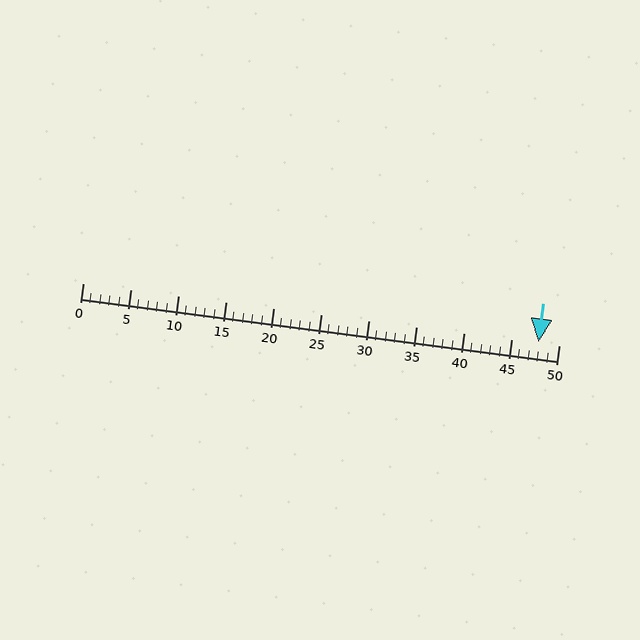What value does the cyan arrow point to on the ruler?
The cyan arrow points to approximately 48.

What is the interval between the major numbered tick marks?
The major tick marks are spaced 5 units apart.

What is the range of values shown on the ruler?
The ruler shows values from 0 to 50.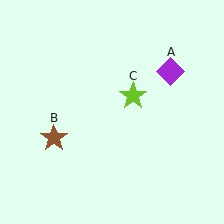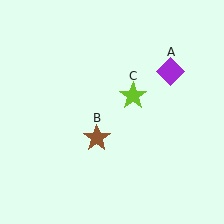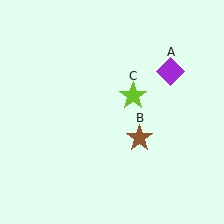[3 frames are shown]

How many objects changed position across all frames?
1 object changed position: brown star (object B).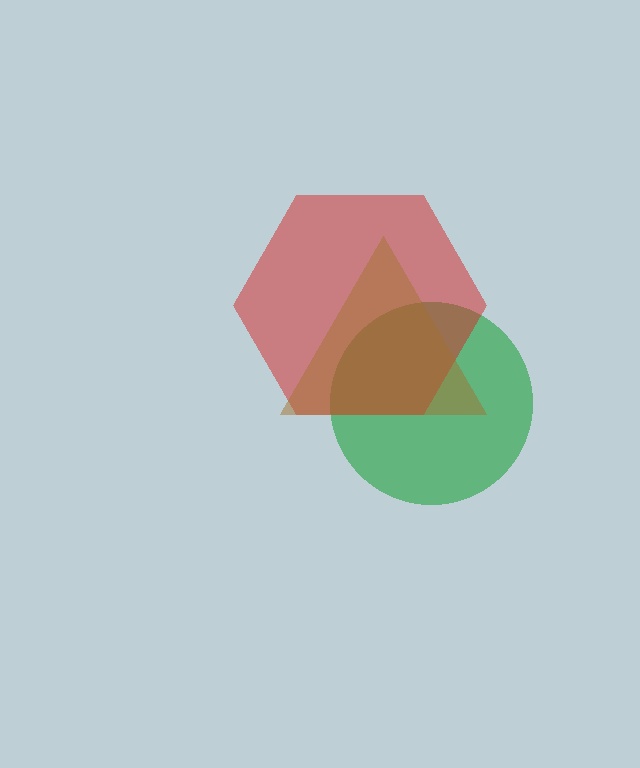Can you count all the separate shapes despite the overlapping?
Yes, there are 3 separate shapes.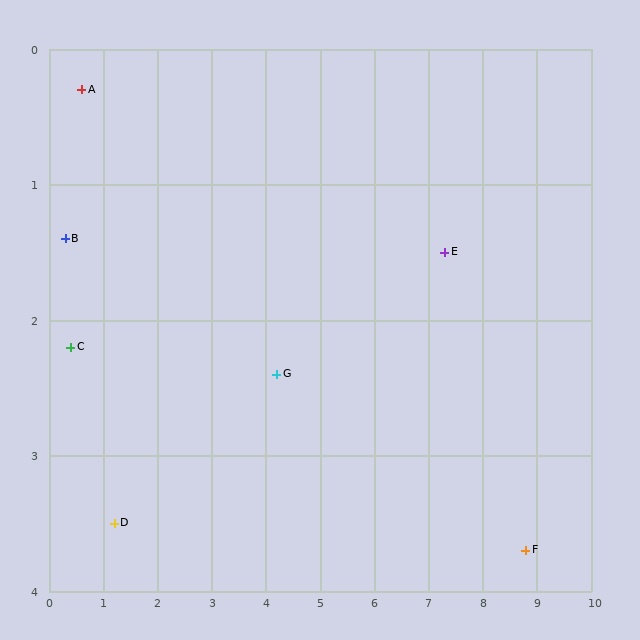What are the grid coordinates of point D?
Point D is at approximately (1.2, 3.5).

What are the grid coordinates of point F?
Point F is at approximately (8.8, 3.7).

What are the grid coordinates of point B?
Point B is at approximately (0.3, 1.4).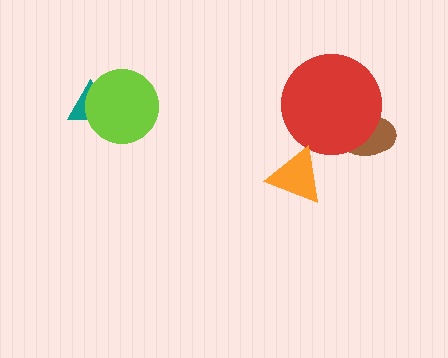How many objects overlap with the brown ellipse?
1 object overlaps with the brown ellipse.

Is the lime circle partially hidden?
No, no other shape covers it.